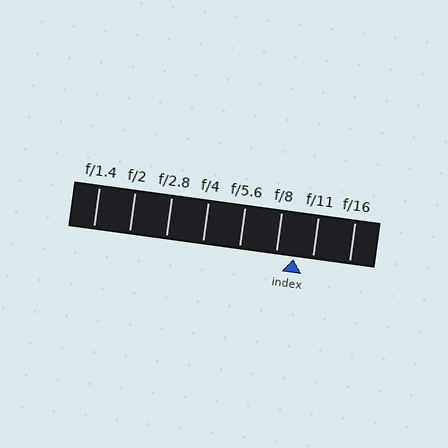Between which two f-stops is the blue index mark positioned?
The index mark is between f/8 and f/11.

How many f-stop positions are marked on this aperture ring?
There are 8 f-stop positions marked.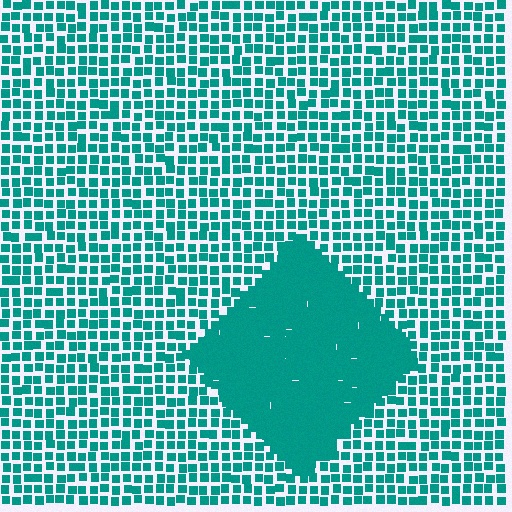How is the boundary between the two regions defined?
The boundary is defined by a change in element density (approximately 2.3x ratio). All elements are the same color, size, and shape.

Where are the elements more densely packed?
The elements are more densely packed inside the diamond boundary.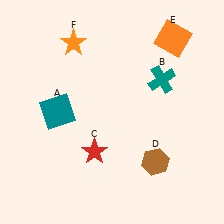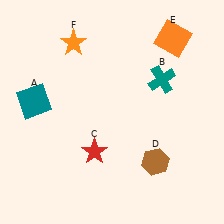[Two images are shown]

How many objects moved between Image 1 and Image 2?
1 object moved between the two images.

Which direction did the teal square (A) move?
The teal square (A) moved left.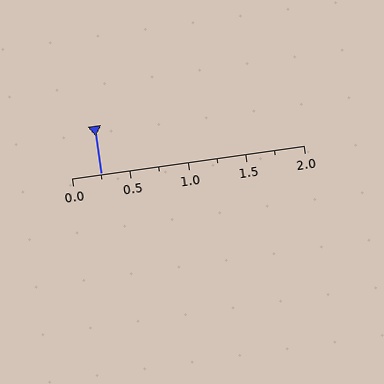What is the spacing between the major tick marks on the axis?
The major ticks are spaced 0.5 apart.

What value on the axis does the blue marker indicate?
The marker indicates approximately 0.25.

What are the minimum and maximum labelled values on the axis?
The axis runs from 0.0 to 2.0.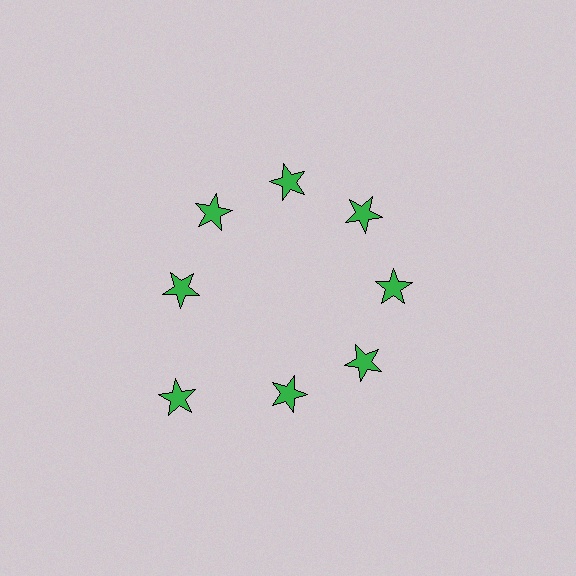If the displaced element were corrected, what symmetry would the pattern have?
It would have 8-fold rotational symmetry — the pattern would map onto itself every 45 degrees.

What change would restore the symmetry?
The symmetry would be restored by moving it inward, back onto the ring so that all 8 stars sit at equal angles and equal distance from the center.